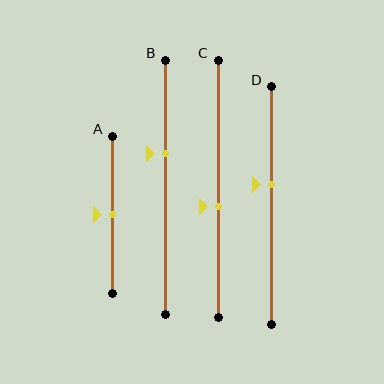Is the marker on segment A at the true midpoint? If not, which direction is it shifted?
Yes, the marker on segment A is at the true midpoint.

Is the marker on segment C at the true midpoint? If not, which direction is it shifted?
No, the marker on segment C is shifted downward by about 7% of the segment length.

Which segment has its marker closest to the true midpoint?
Segment A has its marker closest to the true midpoint.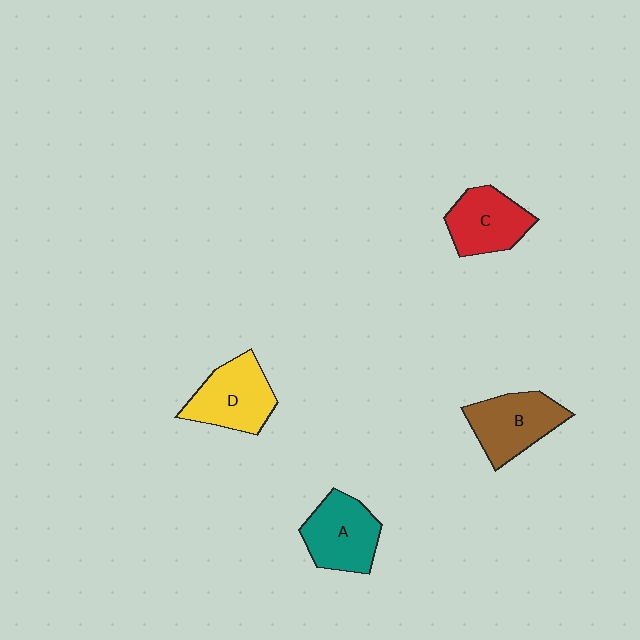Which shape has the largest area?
Shape D (yellow).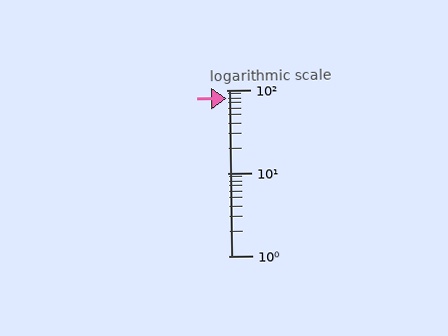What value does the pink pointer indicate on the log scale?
The pointer indicates approximately 79.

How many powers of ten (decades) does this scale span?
The scale spans 2 decades, from 1 to 100.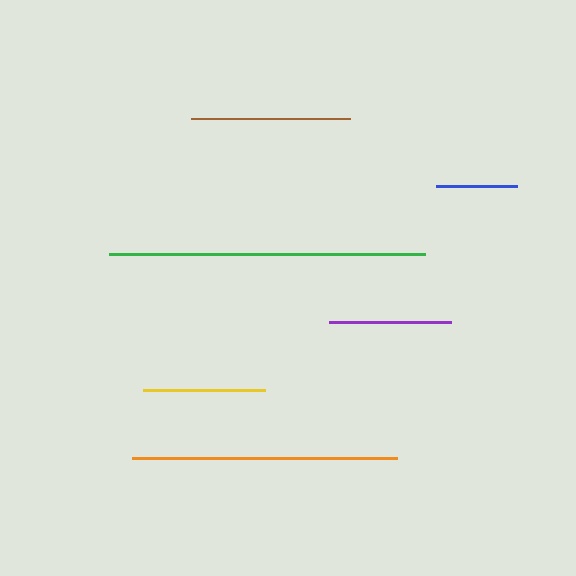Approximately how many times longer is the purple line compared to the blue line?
The purple line is approximately 1.5 times the length of the blue line.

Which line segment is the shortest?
The blue line is the shortest at approximately 81 pixels.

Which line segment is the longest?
The green line is the longest at approximately 316 pixels.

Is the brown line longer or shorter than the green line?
The green line is longer than the brown line.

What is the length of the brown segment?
The brown segment is approximately 160 pixels long.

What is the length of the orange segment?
The orange segment is approximately 265 pixels long.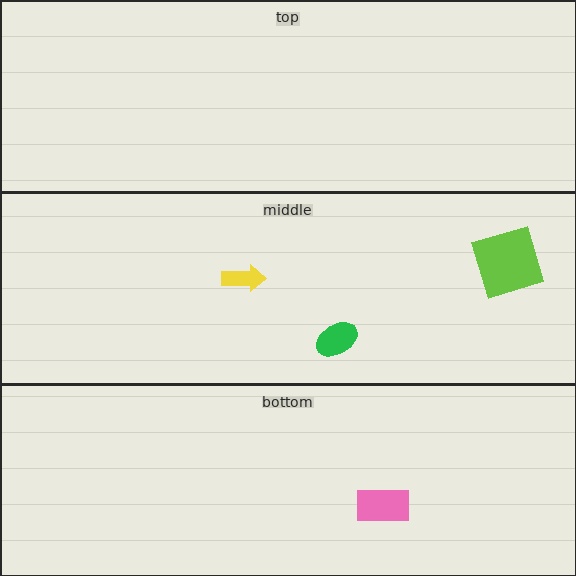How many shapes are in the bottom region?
1.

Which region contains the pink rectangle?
The bottom region.